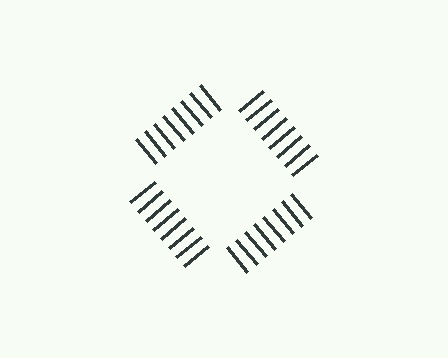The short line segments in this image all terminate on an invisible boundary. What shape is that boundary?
An illusory square — the line segments terminate on its edges but no continuous stroke is drawn.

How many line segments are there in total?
32 — 8 along each of the 4 edges.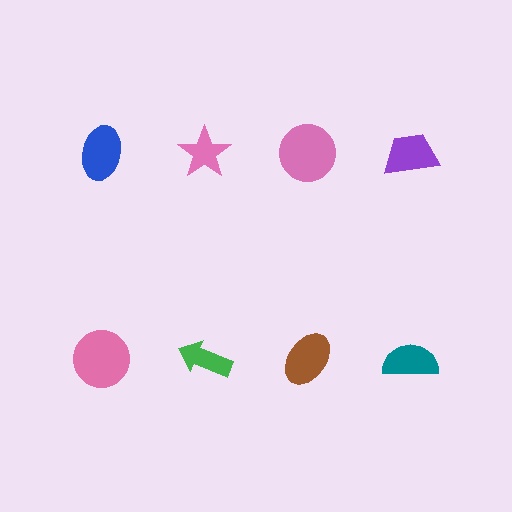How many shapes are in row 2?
4 shapes.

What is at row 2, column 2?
A green arrow.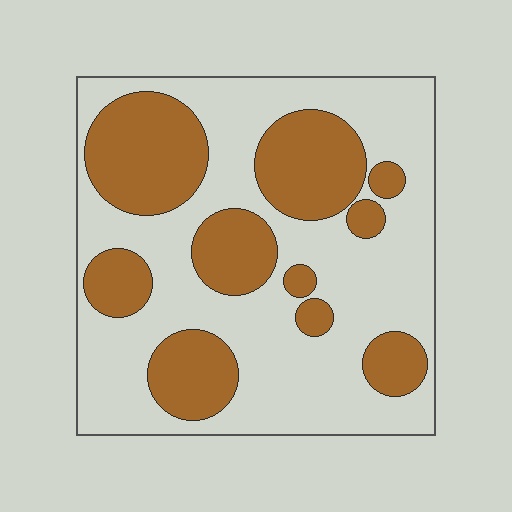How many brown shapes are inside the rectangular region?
10.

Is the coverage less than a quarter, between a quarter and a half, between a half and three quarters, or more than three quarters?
Between a quarter and a half.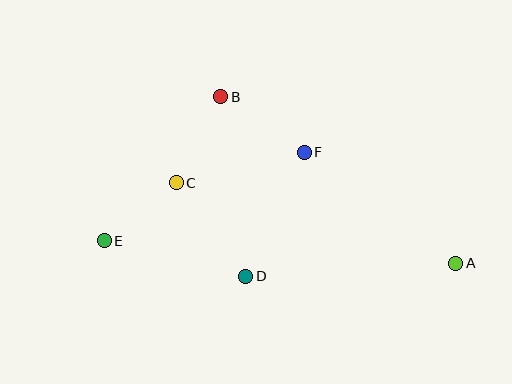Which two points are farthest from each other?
Points A and E are farthest from each other.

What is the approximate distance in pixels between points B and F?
The distance between B and F is approximately 100 pixels.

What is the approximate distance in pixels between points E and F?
The distance between E and F is approximately 219 pixels.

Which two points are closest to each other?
Points C and E are closest to each other.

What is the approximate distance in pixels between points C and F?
The distance between C and F is approximately 131 pixels.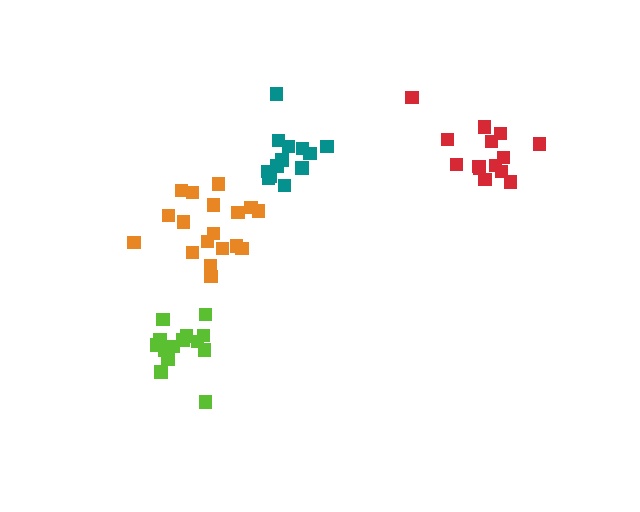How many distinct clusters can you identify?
There are 4 distinct clusters.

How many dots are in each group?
Group 1: 18 dots, Group 2: 14 dots, Group 3: 14 dots, Group 4: 13 dots (59 total).